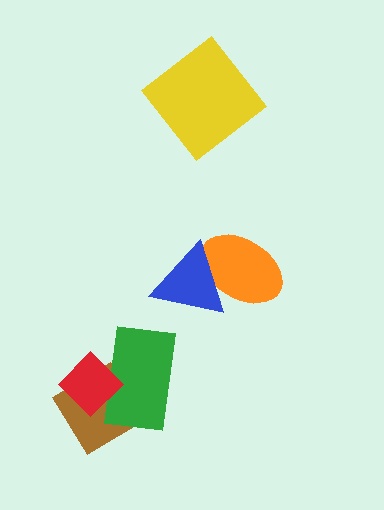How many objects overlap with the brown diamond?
2 objects overlap with the brown diamond.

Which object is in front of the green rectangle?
The red diamond is in front of the green rectangle.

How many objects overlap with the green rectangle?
2 objects overlap with the green rectangle.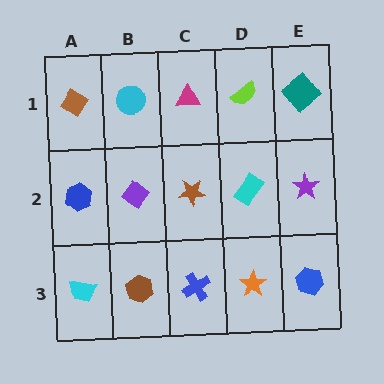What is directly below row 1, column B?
A purple diamond.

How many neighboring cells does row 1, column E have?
2.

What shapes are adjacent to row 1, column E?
A purple star (row 2, column E), a lime semicircle (row 1, column D).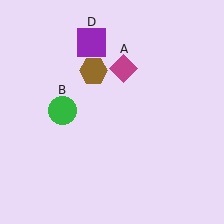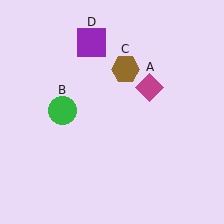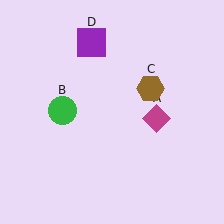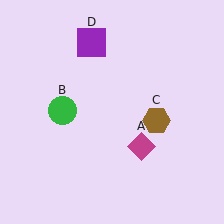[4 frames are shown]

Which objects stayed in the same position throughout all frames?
Green circle (object B) and purple square (object D) remained stationary.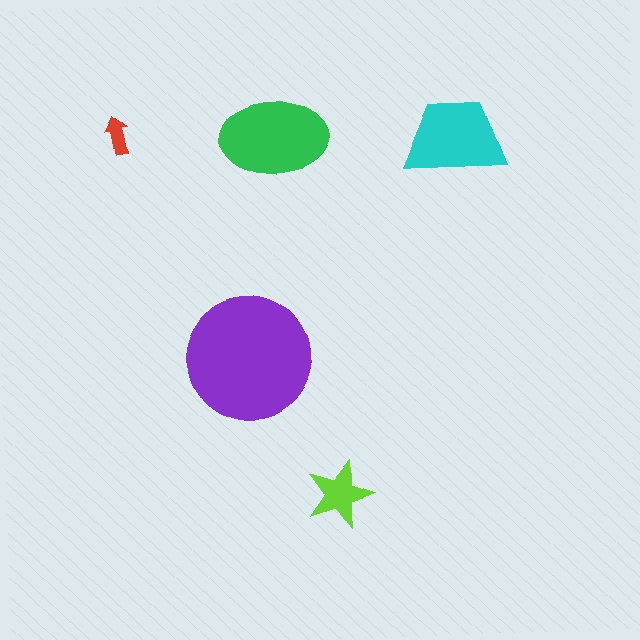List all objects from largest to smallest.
The purple circle, the green ellipse, the cyan trapezoid, the lime star, the red arrow.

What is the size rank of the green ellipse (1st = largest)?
2nd.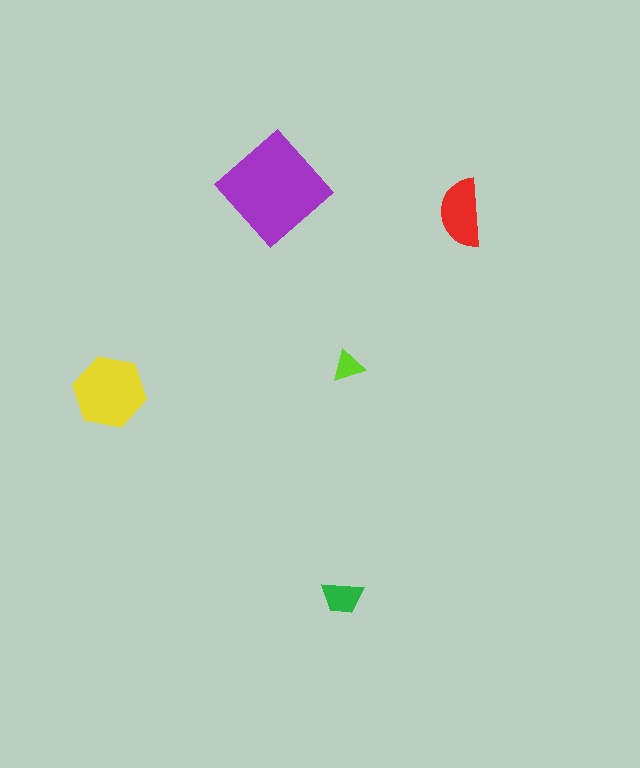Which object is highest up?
The purple diamond is topmost.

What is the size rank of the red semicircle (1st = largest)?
3rd.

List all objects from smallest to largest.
The lime triangle, the green trapezoid, the red semicircle, the yellow hexagon, the purple diamond.